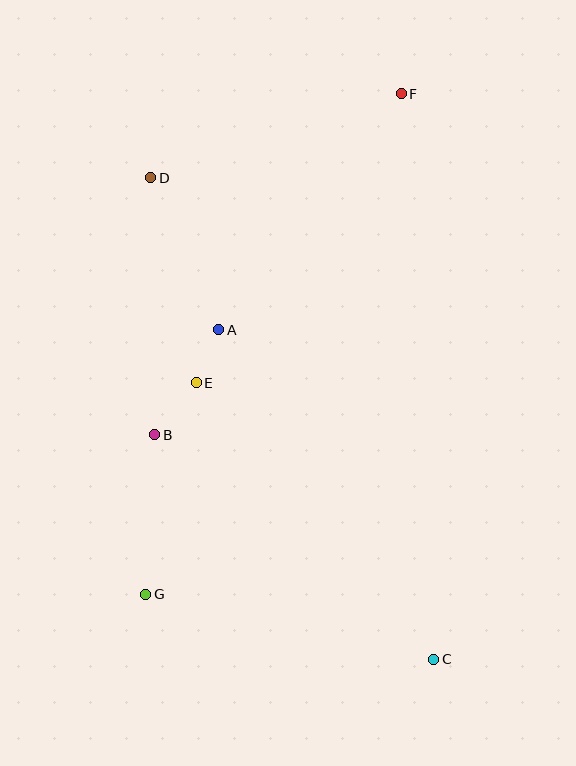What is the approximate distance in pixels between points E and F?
The distance between E and F is approximately 355 pixels.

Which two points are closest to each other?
Points A and E are closest to each other.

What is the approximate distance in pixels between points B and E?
The distance between B and E is approximately 66 pixels.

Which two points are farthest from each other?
Points C and F are farthest from each other.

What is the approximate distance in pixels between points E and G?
The distance between E and G is approximately 217 pixels.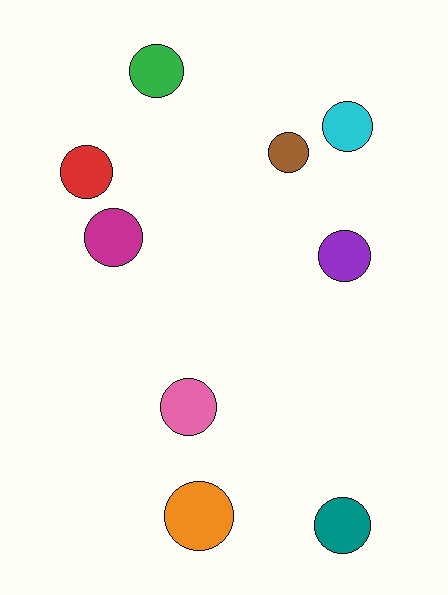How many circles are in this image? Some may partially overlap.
There are 9 circles.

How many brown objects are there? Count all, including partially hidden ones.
There is 1 brown object.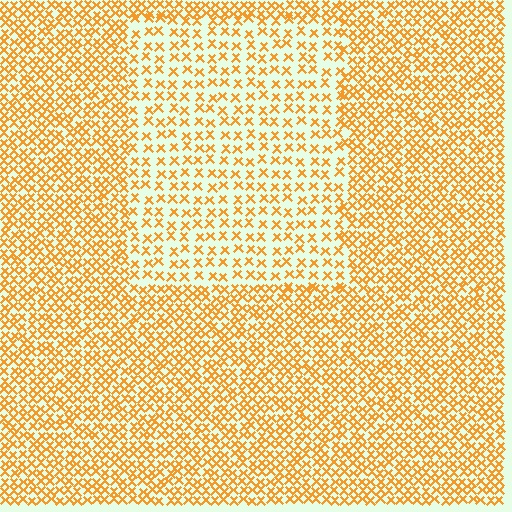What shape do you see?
I see a rectangle.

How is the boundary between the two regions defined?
The boundary is defined by a change in element density (approximately 2.0x ratio). All elements are the same color, size, and shape.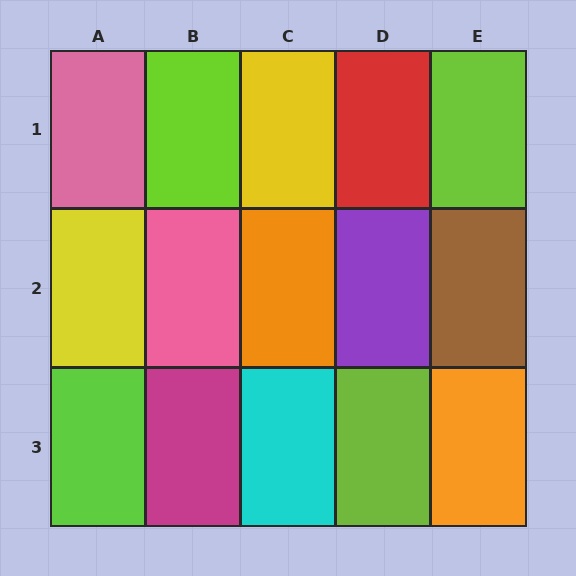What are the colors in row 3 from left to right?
Lime, magenta, cyan, lime, orange.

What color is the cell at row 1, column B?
Lime.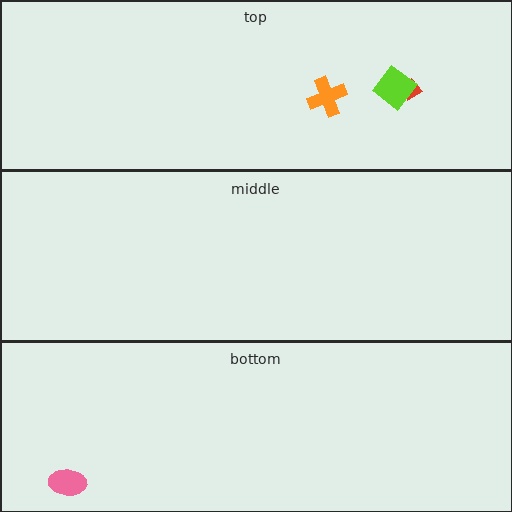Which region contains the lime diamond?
The top region.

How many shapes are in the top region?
3.